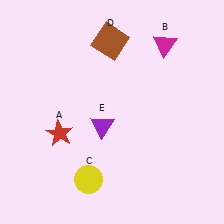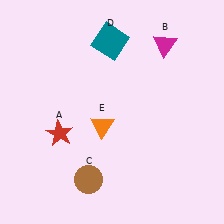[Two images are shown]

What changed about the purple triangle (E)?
In Image 1, E is purple. In Image 2, it changed to orange.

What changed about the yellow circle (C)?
In Image 1, C is yellow. In Image 2, it changed to brown.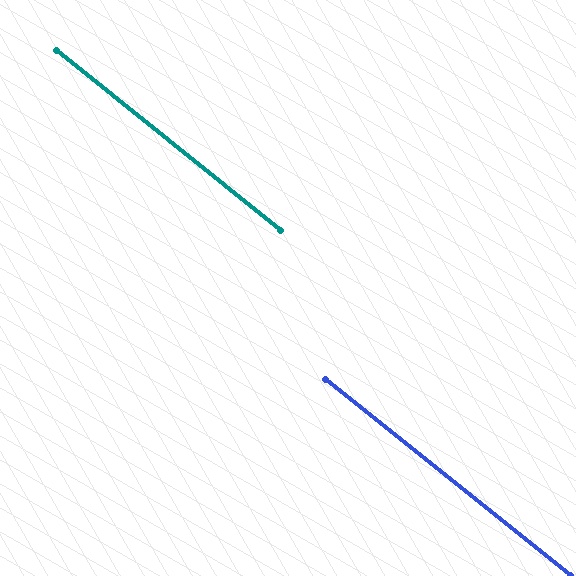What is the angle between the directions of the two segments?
Approximately 0 degrees.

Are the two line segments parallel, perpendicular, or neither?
Parallel — their directions differ by only 0.0°.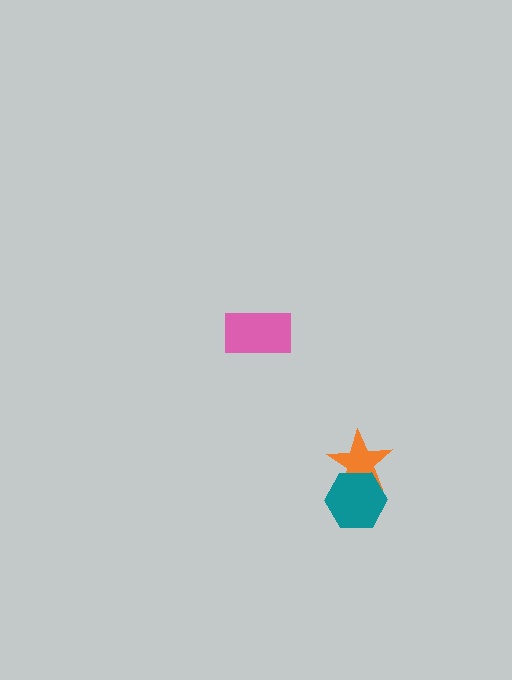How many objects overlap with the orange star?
1 object overlaps with the orange star.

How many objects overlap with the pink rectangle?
0 objects overlap with the pink rectangle.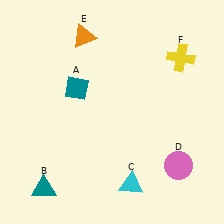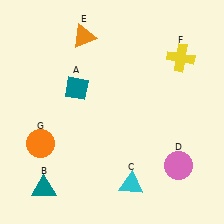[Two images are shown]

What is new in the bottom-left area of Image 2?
An orange circle (G) was added in the bottom-left area of Image 2.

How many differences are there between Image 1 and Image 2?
There is 1 difference between the two images.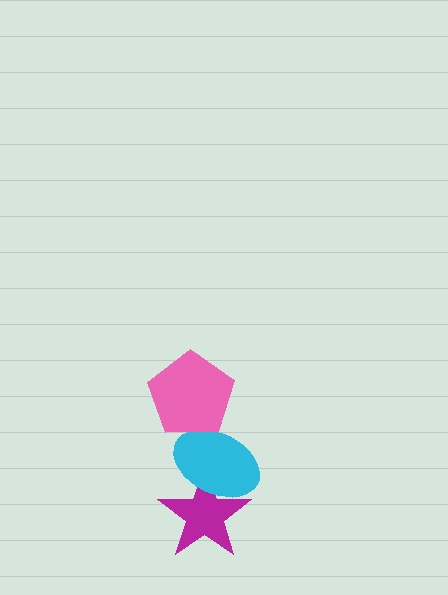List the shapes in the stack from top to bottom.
From top to bottom: the pink pentagon, the cyan ellipse, the magenta star.